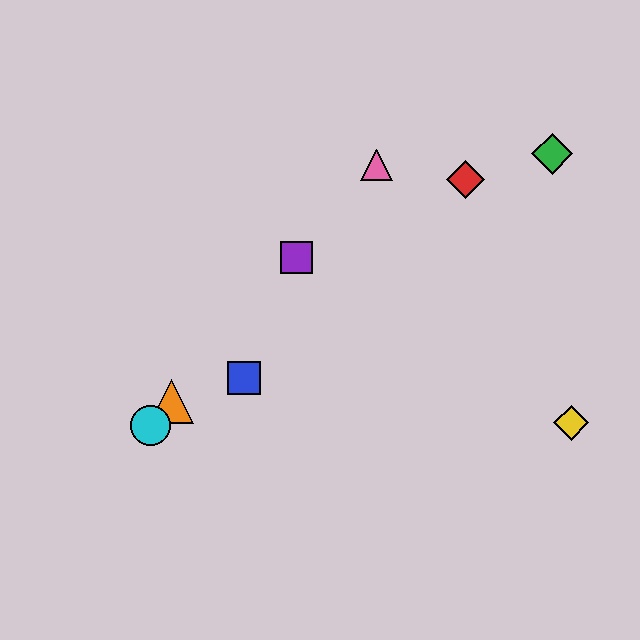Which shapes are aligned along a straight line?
The purple square, the orange triangle, the cyan circle, the pink triangle are aligned along a straight line.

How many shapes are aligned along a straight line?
4 shapes (the purple square, the orange triangle, the cyan circle, the pink triangle) are aligned along a straight line.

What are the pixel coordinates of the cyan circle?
The cyan circle is at (151, 425).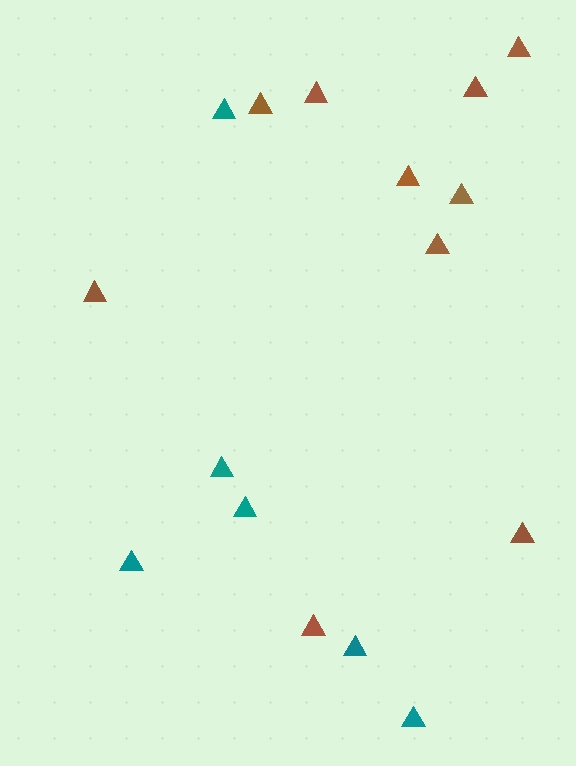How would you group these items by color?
There are 2 groups: one group of teal triangles (6) and one group of brown triangles (10).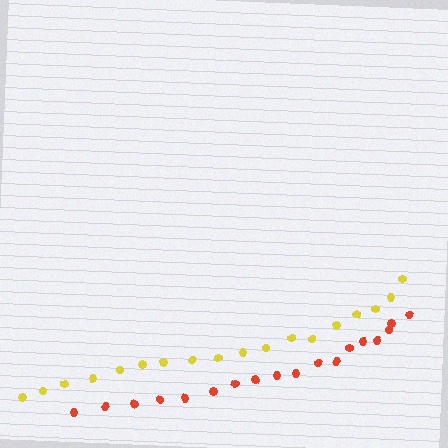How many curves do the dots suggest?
There are 2 distinct paths.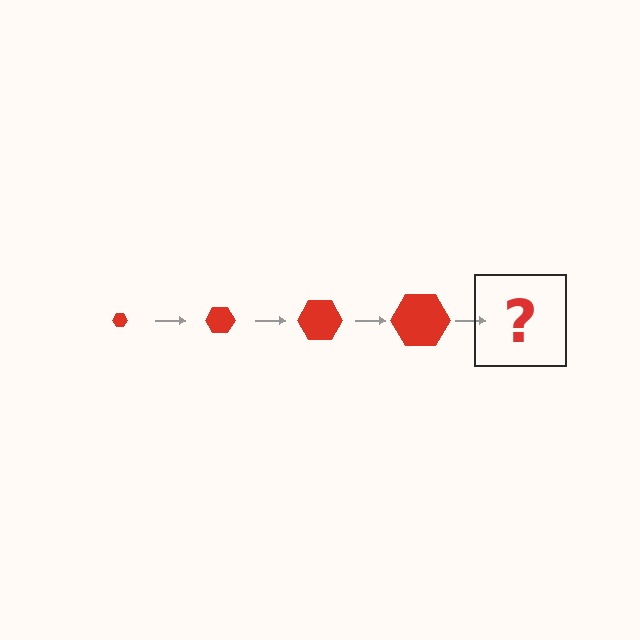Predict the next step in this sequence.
The next step is a red hexagon, larger than the previous one.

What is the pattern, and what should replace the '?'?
The pattern is that the hexagon gets progressively larger each step. The '?' should be a red hexagon, larger than the previous one.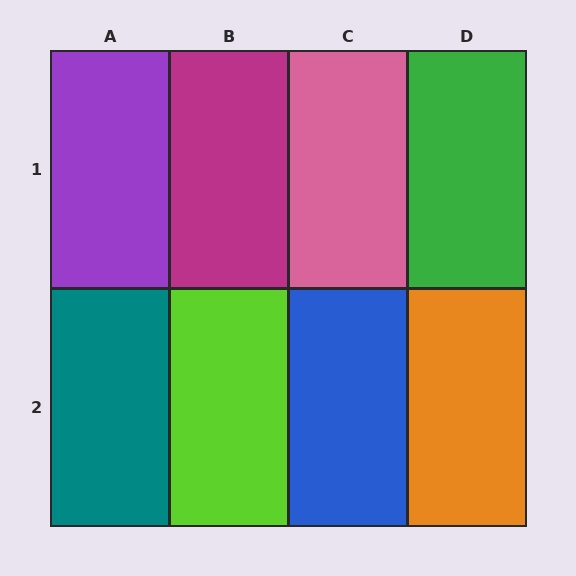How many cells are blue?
1 cell is blue.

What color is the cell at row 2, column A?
Teal.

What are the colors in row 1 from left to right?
Purple, magenta, pink, green.